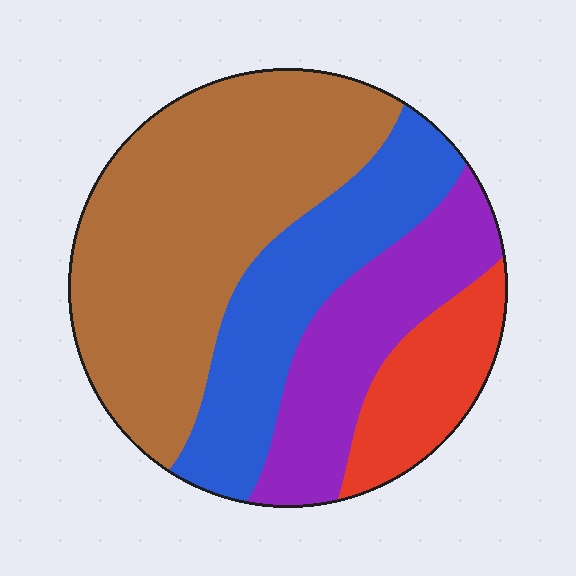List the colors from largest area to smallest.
From largest to smallest: brown, blue, purple, red.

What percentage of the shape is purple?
Purple covers 20% of the shape.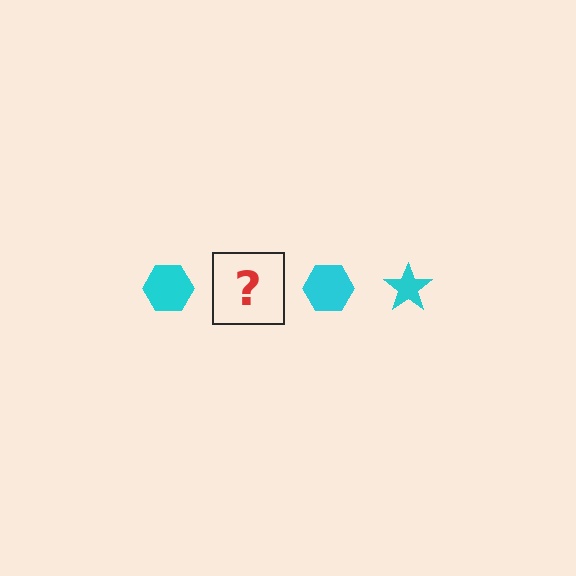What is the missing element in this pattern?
The missing element is a cyan star.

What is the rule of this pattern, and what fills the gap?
The rule is that the pattern cycles through hexagon, star shapes in cyan. The gap should be filled with a cyan star.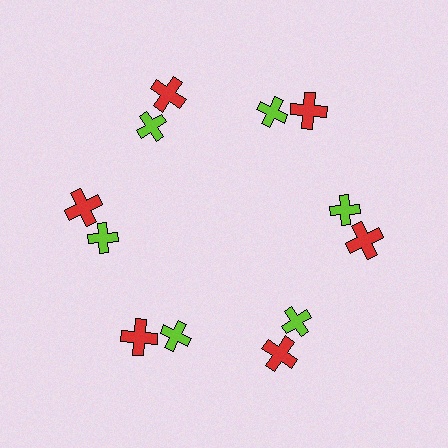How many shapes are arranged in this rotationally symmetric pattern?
There are 12 shapes, arranged in 6 groups of 2.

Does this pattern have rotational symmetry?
Yes, this pattern has 6-fold rotational symmetry. It looks the same after rotating 60 degrees around the center.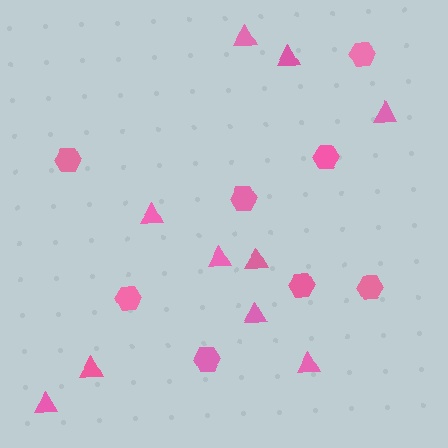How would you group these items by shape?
There are 2 groups: one group of triangles (10) and one group of hexagons (8).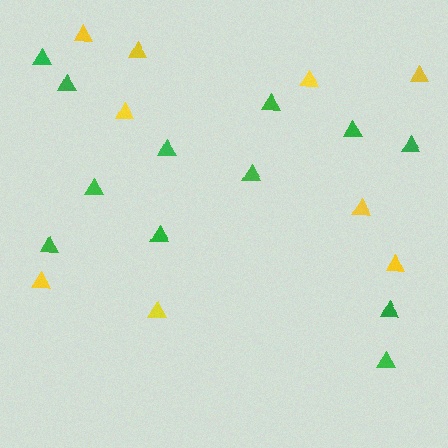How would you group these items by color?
There are 2 groups: one group of yellow triangles (9) and one group of green triangles (12).